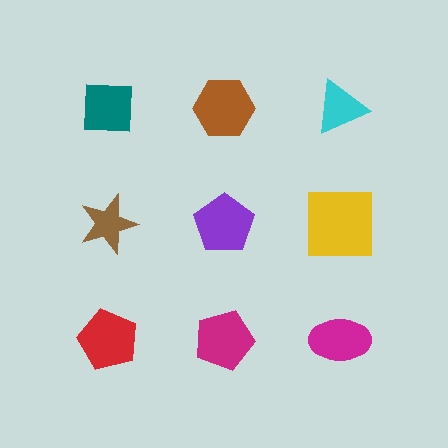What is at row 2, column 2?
A purple pentagon.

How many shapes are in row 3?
3 shapes.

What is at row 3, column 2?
A magenta pentagon.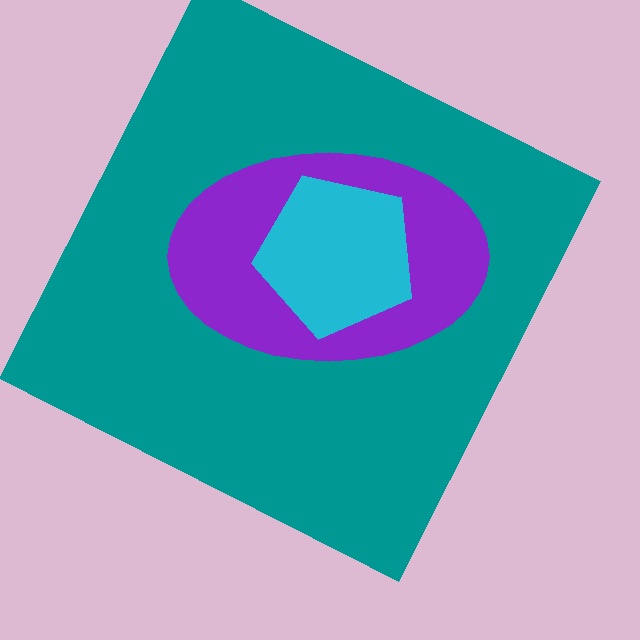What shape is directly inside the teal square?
The purple ellipse.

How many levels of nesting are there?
3.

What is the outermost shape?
The teal square.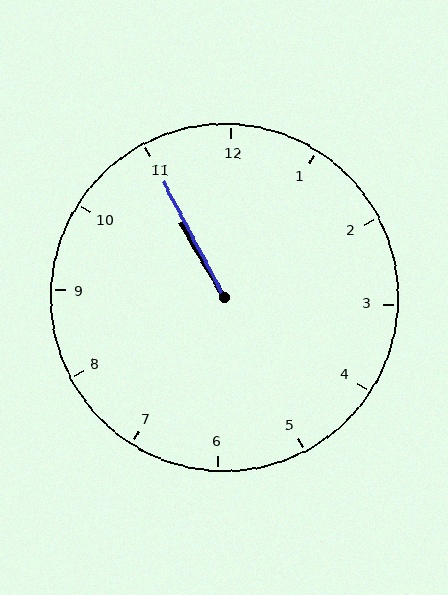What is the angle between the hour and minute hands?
Approximately 2 degrees.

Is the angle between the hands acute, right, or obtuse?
It is acute.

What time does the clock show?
10:55.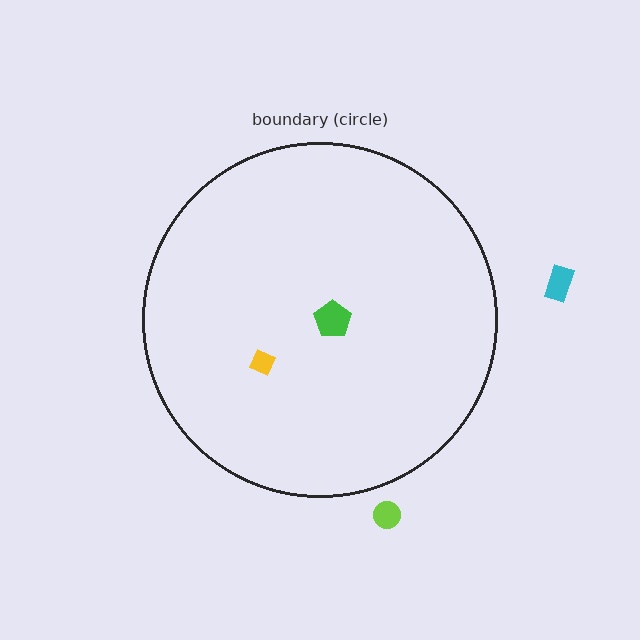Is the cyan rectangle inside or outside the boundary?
Outside.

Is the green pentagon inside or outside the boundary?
Inside.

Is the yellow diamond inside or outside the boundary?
Inside.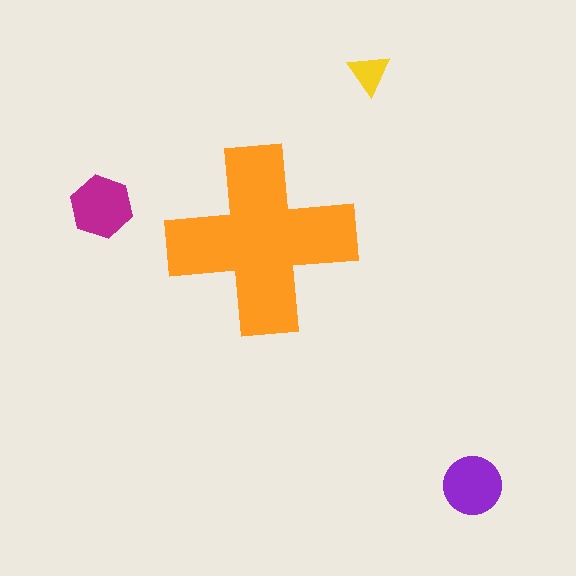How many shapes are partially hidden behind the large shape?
0 shapes are partially hidden.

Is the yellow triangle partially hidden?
No, the yellow triangle is fully visible.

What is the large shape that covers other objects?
An orange cross.